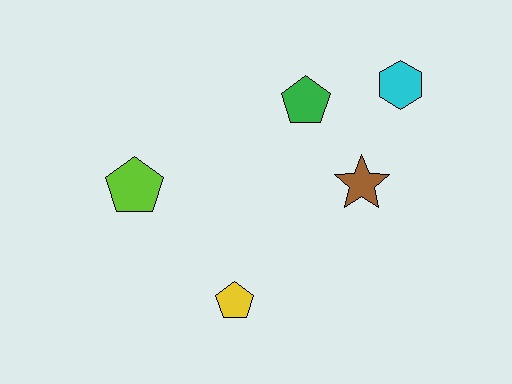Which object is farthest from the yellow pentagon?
The cyan hexagon is farthest from the yellow pentagon.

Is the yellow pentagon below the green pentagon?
Yes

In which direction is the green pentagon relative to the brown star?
The green pentagon is above the brown star.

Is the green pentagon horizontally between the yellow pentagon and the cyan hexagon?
Yes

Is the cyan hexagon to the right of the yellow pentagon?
Yes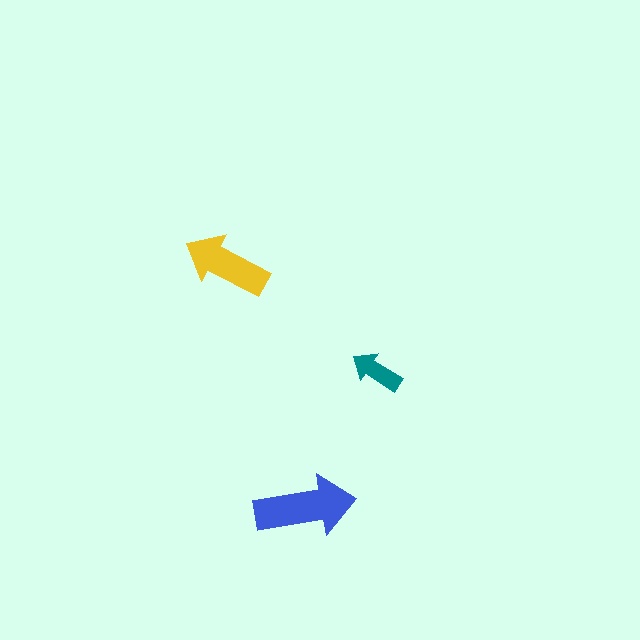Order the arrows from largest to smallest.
the blue one, the yellow one, the teal one.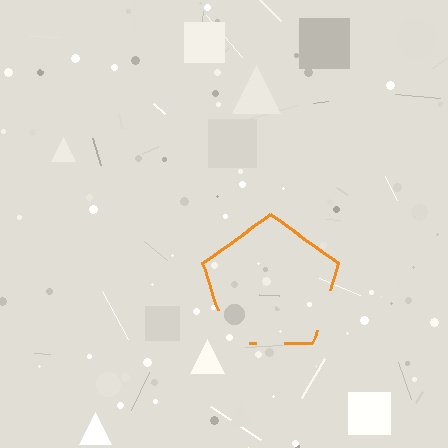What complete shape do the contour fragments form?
The contour fragments form a pentagon.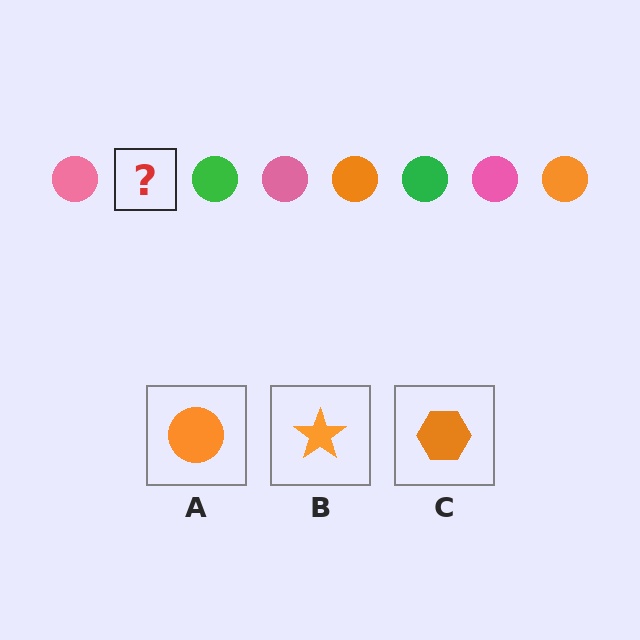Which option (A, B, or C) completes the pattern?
A.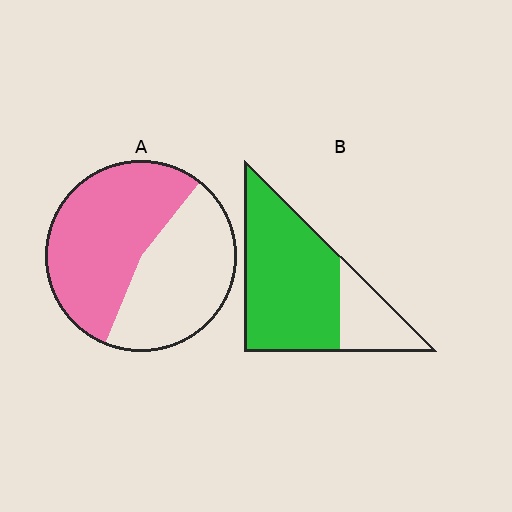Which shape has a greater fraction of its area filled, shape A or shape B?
Shape B.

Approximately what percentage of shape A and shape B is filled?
A is approximately 55% and B is approximately 75%.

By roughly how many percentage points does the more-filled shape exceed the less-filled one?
By roughly 20 percentage points (B over A).